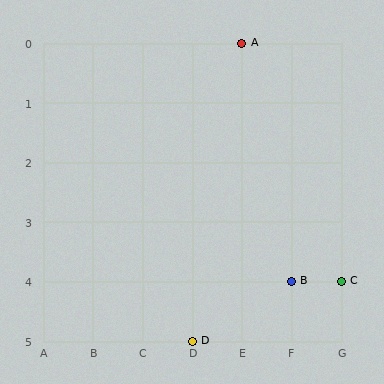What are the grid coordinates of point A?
Point A is at grid coordinates (E, 0).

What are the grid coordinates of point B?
Point B is at grid coordinates (F, 4).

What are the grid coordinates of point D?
Point D is at grid coordinates (D, 5).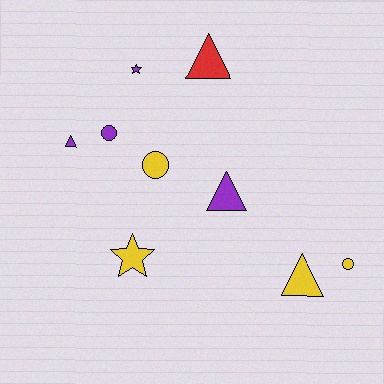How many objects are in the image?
There are 9 objects.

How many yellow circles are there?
There are 2 yellow circles.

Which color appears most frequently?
Yellow, with 4 objects.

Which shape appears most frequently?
Triangle, with 4 objects.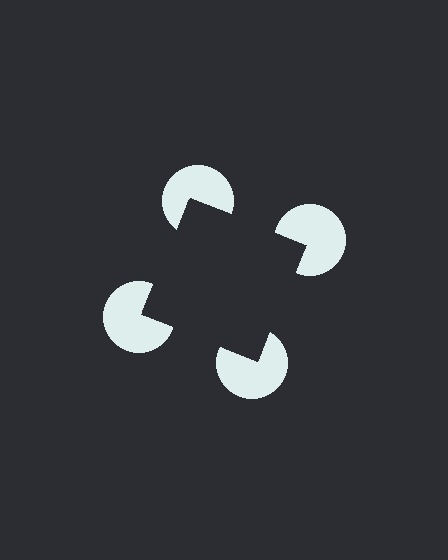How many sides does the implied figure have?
4 sides.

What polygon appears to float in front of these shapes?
An illusory square — its edges are inferred from the aligned wedge cuts in the pac-man discs, not physically drawn.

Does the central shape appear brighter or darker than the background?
It typically appears slightly darker than the background, even though no actual brightness change is drawn.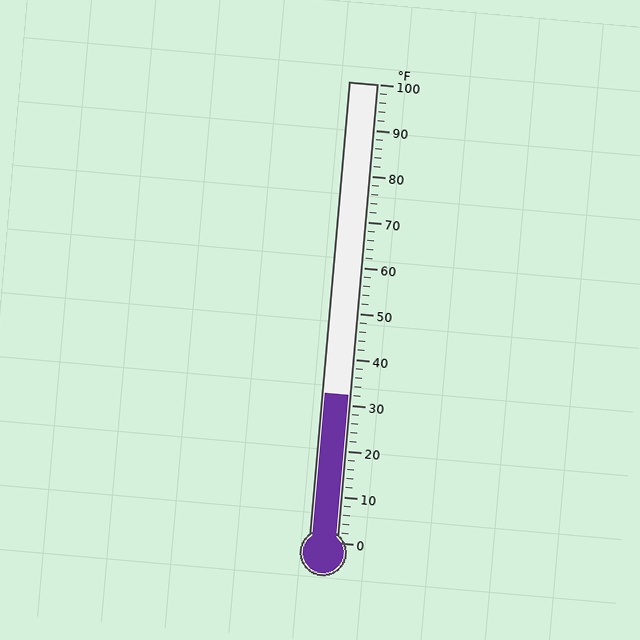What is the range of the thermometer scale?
The thermometer scale ranges from 0°F to 100°F.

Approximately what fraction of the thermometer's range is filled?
The thermometer is filled to approximately 30% of its range.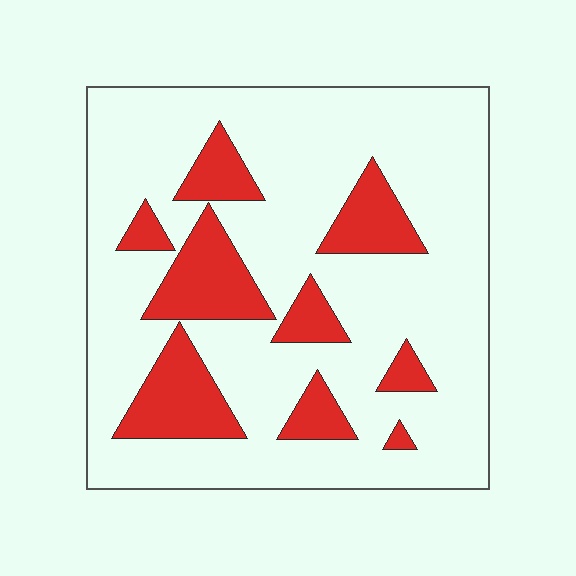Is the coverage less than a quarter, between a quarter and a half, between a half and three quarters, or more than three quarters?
Less than a quarter.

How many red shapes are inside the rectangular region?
9.